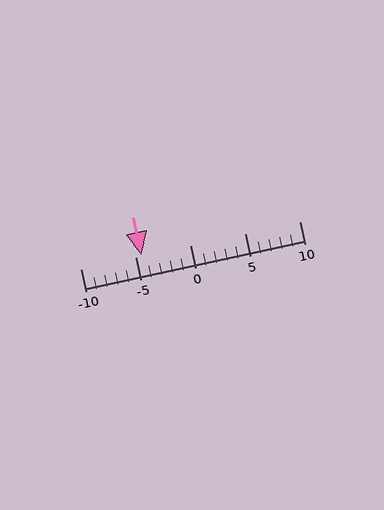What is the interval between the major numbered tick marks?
The major tick marks are spaced 5 units apart.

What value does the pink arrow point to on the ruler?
The pink arrow points to approximately -4.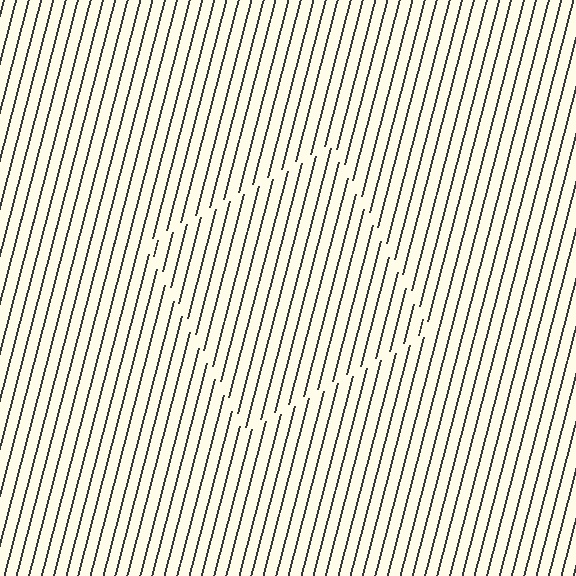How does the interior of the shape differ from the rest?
The interior of the shape contains the same grating, shifted by half a period — the contour is defined by the phase discontinuity where line-ends from the inner and outer gratings abut.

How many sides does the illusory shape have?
4 sides — the line-ends trace a square.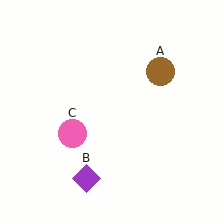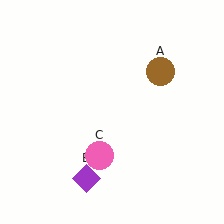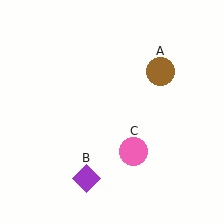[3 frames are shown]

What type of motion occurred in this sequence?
The pink circle (object C) rotated counterclockwise around the center of the scene.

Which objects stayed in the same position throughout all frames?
Brown circle (object A) and purple diamond (object B) remained stationary.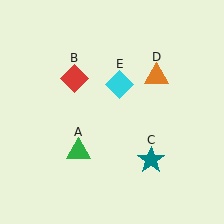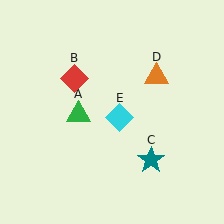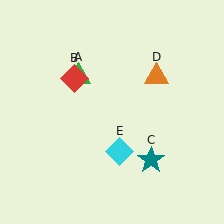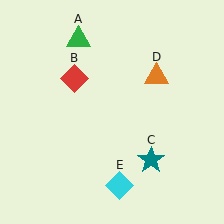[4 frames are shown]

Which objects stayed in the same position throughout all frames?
Red diamond (object B) and teal star (object C) and orange triangle (object D) remained stationary.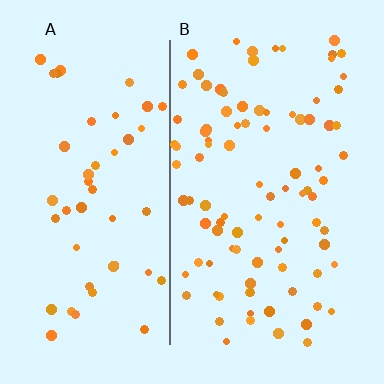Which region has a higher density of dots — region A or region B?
B (the right).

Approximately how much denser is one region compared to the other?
Approximately 1.9× — region B over region A.